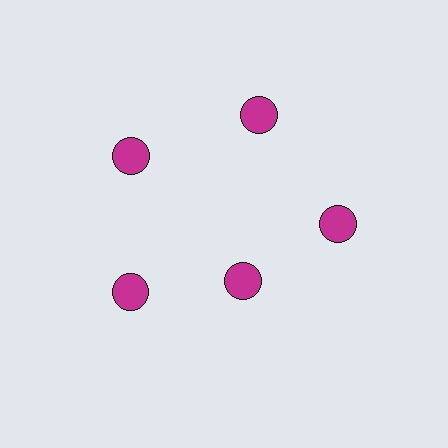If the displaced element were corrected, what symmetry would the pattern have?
It would have 5-fold rotational symmetry — the pattern would map onto itself every 72 degrees.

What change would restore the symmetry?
The symmetry would be restored by moving it outward, back onto the ring so that all 5 circles sit at equal angles and equal distance from the center.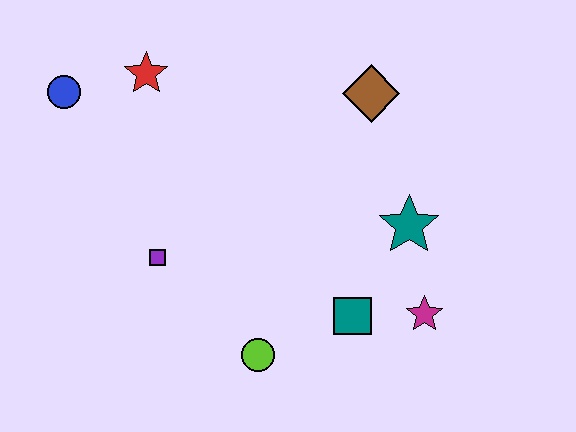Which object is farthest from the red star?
The magenta star is farthest from the red star.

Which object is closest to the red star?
The blue circle is closest to the red star.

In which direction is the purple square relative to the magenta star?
The purple square is to the left of the magenta star.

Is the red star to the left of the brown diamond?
Yes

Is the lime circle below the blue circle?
Yes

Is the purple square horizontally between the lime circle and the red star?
Yes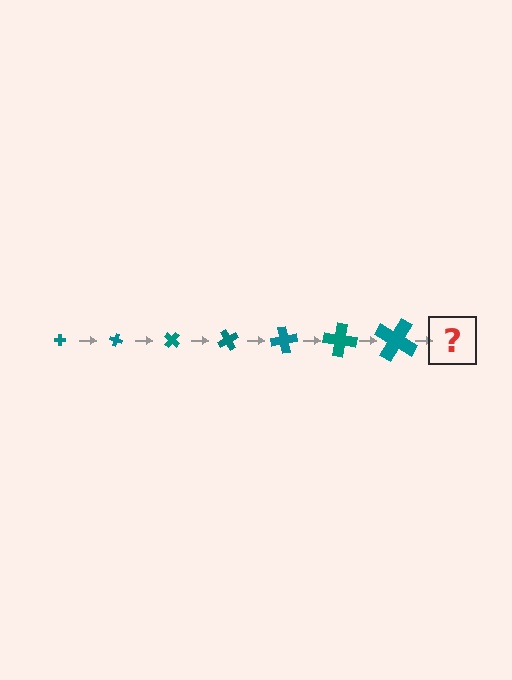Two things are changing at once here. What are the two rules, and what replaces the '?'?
The two rules are that the cross grows larger each step and it rotates 20 degrees each step. The '?' should be a cross, larger than the previous one and rotated 140 degrees from the start.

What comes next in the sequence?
The next element should be a cross, larger than the previous one and rotated 140 degrees from the start.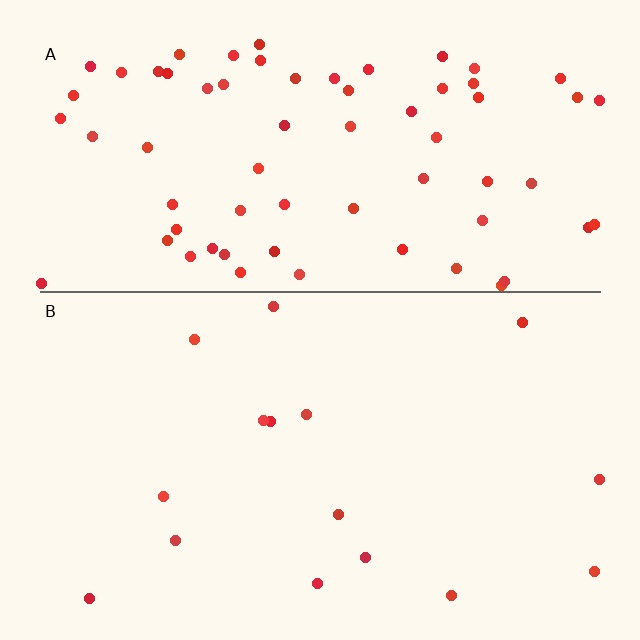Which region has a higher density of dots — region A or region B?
A (the top).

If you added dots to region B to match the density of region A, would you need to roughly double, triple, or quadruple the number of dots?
Approximately quadruple.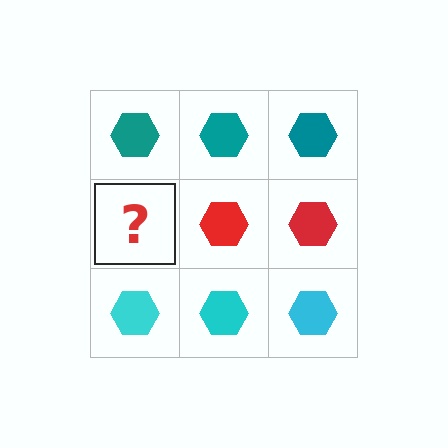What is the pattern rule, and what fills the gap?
The rule is that each row has a consistent color. The gap should be filled with a red hexagon.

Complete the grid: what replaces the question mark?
The question mark should be replaced with a red hexagon.